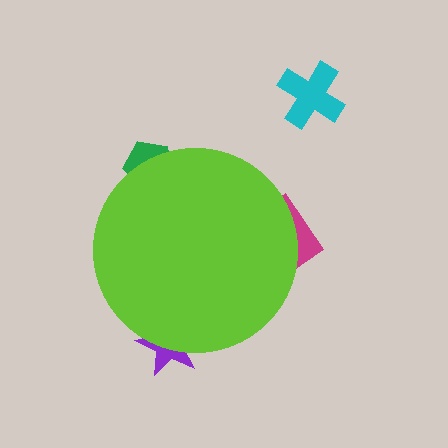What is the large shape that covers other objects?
A lime circle.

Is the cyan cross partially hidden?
No, the cyan cross is fully visible.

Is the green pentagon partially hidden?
Yes, the green pentagon is partially hidden behind the lime circle.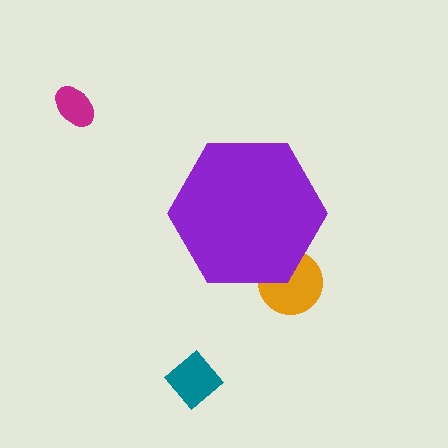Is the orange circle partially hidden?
Yes, the orange circle is partially hidden behind the purple hexagon.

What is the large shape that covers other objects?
A purple hexagon.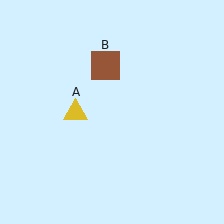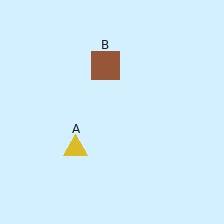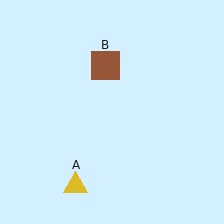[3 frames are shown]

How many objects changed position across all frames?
1 object changed position: yellow triangle (object A).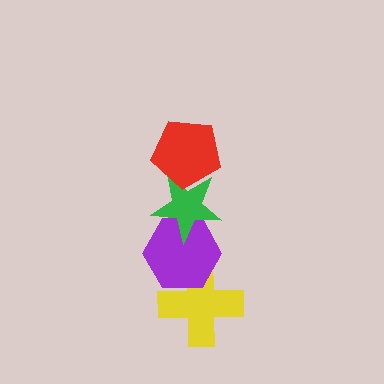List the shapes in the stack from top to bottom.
From top to bottom: the red pentagon, the green star, the purple hexagon, the yellow cross.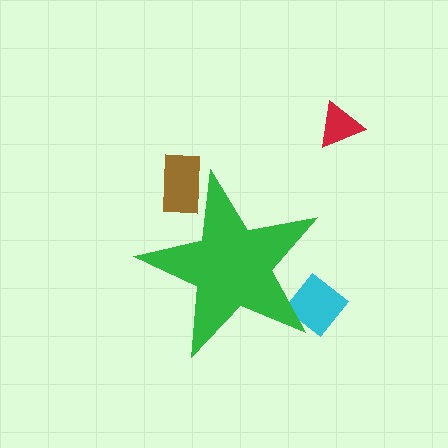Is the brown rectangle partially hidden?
Yes, the brown rectangle is partially hidden behind the green star.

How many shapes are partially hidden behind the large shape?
2 shapes are partially hidden.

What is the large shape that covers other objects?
A green star.